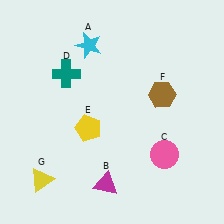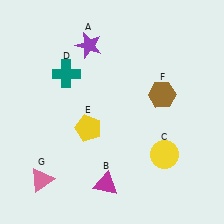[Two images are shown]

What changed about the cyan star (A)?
In Image 1, A is cyan. In Image 2, it changed to purple.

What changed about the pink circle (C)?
In Image 1, C is pink. In Image 2, it changed to yellow.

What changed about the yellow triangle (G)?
In Image 1, G is yellow. In Image 2, it changed to pink.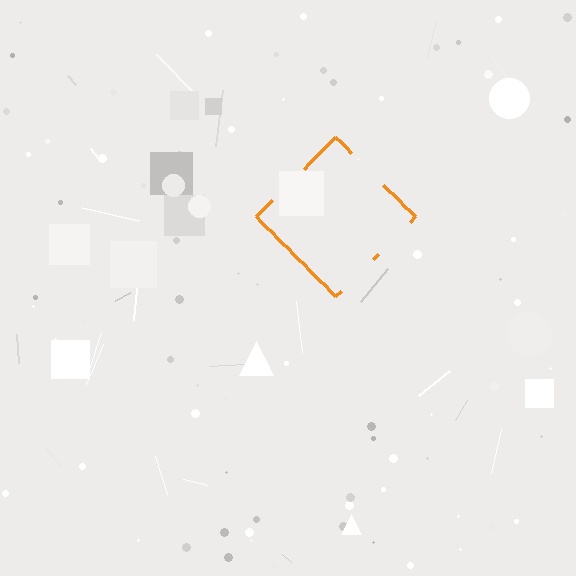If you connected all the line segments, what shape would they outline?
They would outline a diamond.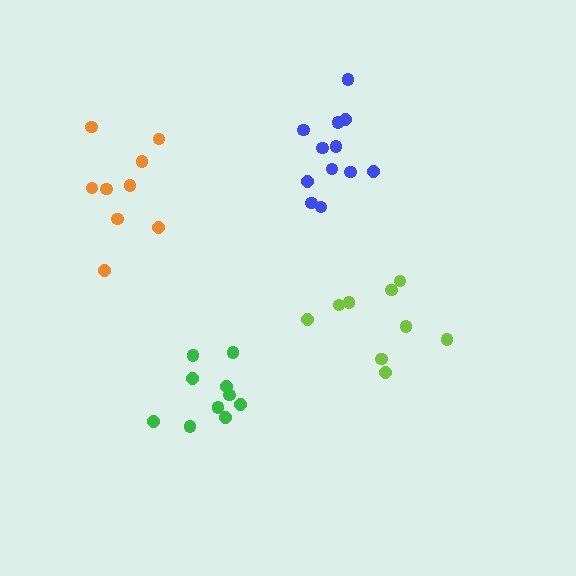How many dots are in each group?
Group 1: 9 dots, Group 2: 9 dots, Group 3: 10 dots, Group 4: 12 dots (40 total).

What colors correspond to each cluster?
The clusters are colored: orange, lime, green, blue.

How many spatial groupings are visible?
There are 4 spatial groupings.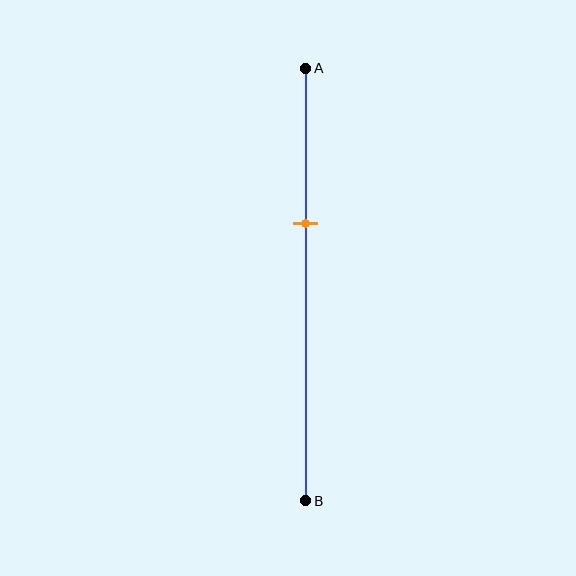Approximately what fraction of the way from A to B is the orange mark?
The orange mark is approximately 35% of the way from A to B.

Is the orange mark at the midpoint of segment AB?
No, the mark is at about 35% from A, not at the 50% midpoint.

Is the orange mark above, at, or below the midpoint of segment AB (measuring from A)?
The orange mark is above the midpoint of segment AB.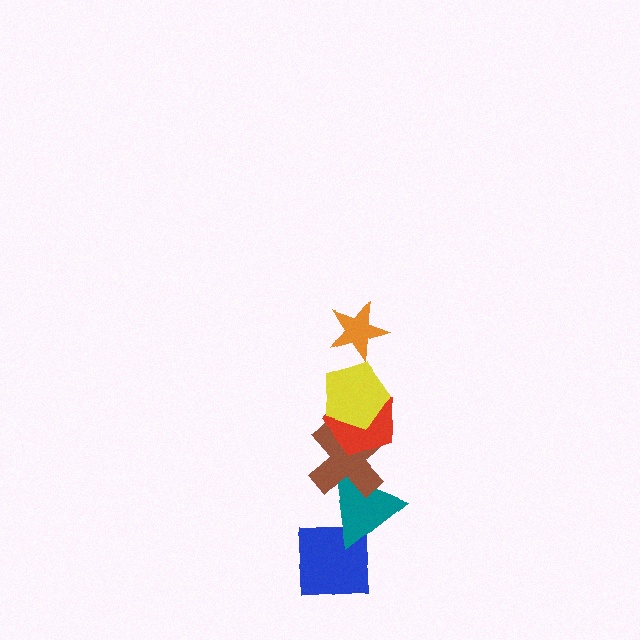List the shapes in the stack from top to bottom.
From top to bottom: the orange star, the yellow pentagon, the red pentagon, the brown cross, the teal triangle, the blue square.